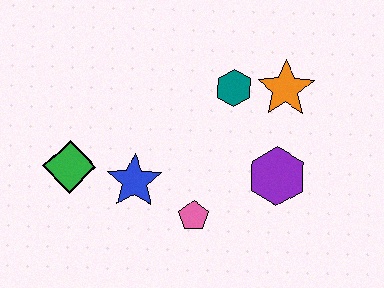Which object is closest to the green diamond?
The blue star is closest to the green diamond.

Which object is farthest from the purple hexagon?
The green diamond is farthest from the purple hexagon.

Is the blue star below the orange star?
Yes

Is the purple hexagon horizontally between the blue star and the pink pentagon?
No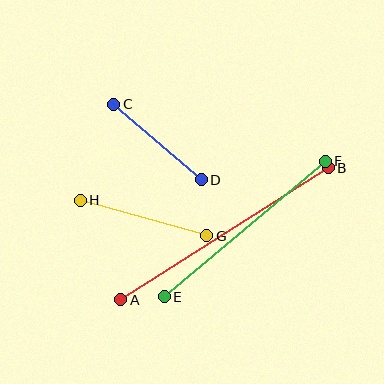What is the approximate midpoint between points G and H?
The midpoint is at approximately (143, 218) pixels.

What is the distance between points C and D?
The distance is approximately 116 pixels.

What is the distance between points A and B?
The distance is approximately 246 pixels.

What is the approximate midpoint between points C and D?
The midpoint is at approximately (158, 142) pixels.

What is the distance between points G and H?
The distance is approximately 132 pixels.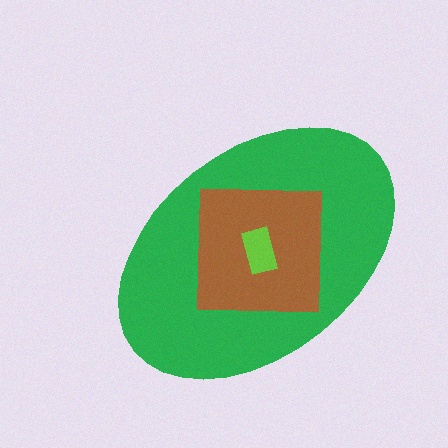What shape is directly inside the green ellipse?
The brown square.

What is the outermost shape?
The green ellipse.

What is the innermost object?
The lime rectangle.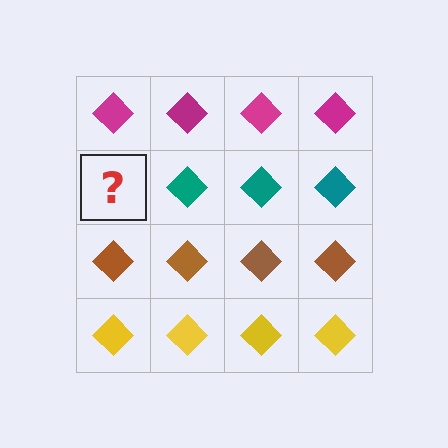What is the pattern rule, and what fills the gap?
The rule is that each row has a consistent color. The gap should be filled with a teal diamond.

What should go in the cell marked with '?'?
The missing cell should contain a teal diamond.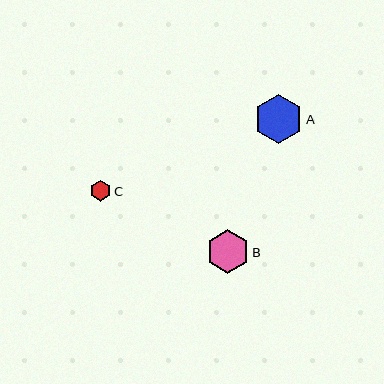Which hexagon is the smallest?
Hexagon C is the smallest with a size of approximately 21 pixels.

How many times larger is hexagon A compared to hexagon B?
Hexagon A is approximately 1.1 times the size of hexagon B.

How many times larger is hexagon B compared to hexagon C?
Hexagon B is approximately 2.0 times the size of hexagon C.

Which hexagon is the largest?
Hexagon A is the largest with a size of approximately 48 pixels.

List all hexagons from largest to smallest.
From largest to smallest: A, B, C.